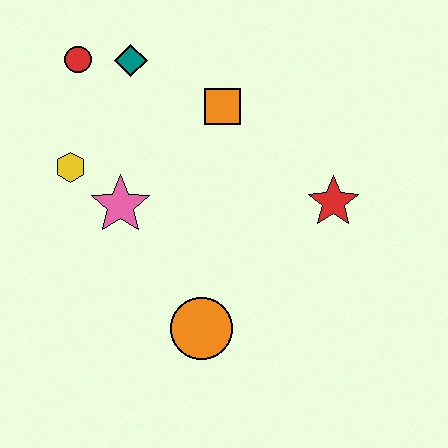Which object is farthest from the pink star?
The red star is farthest from the pink star.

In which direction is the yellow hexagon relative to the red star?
The yellow hexagon is to the left of the red star.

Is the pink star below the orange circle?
No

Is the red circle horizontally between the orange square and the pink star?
No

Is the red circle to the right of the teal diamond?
No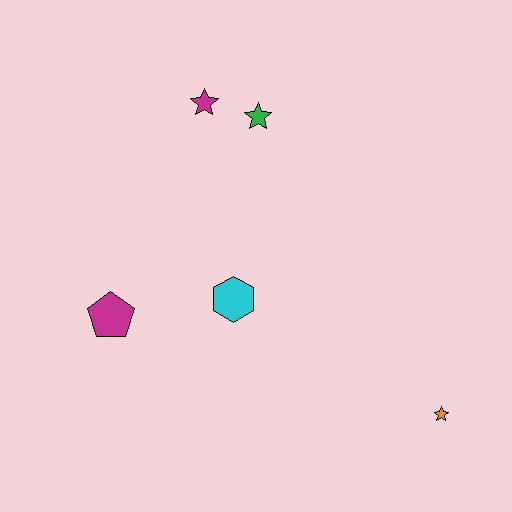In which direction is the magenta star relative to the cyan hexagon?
The magenta star is above the cyan hexagon.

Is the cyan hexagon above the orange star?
Yes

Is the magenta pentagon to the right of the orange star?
No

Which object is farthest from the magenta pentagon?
The orange star is farthest from the magenta pentagon.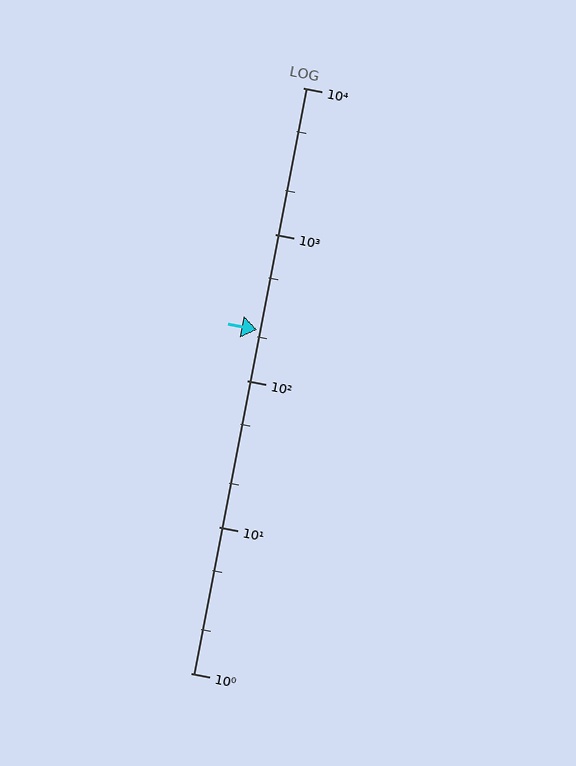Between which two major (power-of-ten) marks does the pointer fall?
The pointer is between 100 and 1000.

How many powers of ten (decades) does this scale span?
The scale spans 4 decades, from 1 to 10000.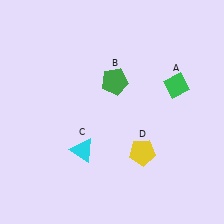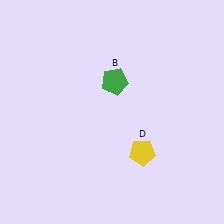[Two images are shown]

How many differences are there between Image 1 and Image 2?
There are 2 differences between the two images.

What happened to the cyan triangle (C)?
The cyan triangle (C) was removed in Image 2. It was in the bottom-left area of Image 1.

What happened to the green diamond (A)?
The green diamond (A) was removed in Image 2. It was in the top-right area of Image 1.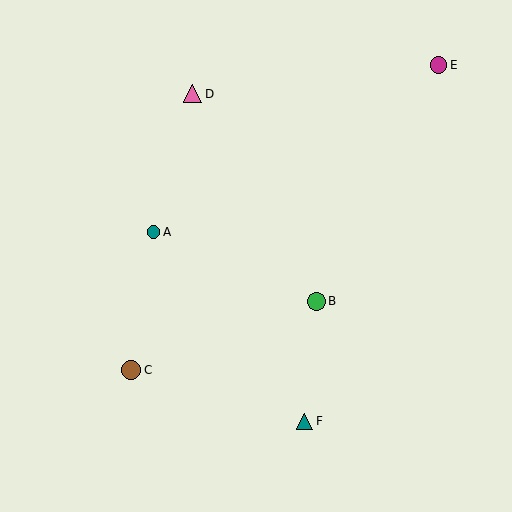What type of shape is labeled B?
Shape B is a green circle.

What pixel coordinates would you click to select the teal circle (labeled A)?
Click at (153, 232) to select the teal circle A.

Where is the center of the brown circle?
The center of the brown circle is at (131, 370).